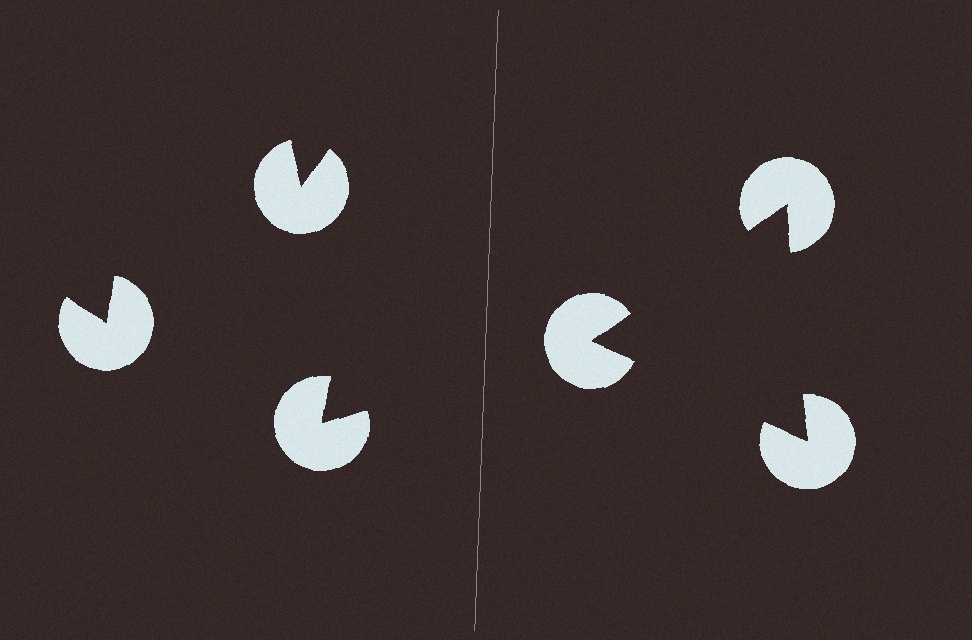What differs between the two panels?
The pac-man discs are positioned identically on both sides; only the wedge orientations differ. On the right they align to a triangle; on the left they are misaligned.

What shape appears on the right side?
An illusory triangle.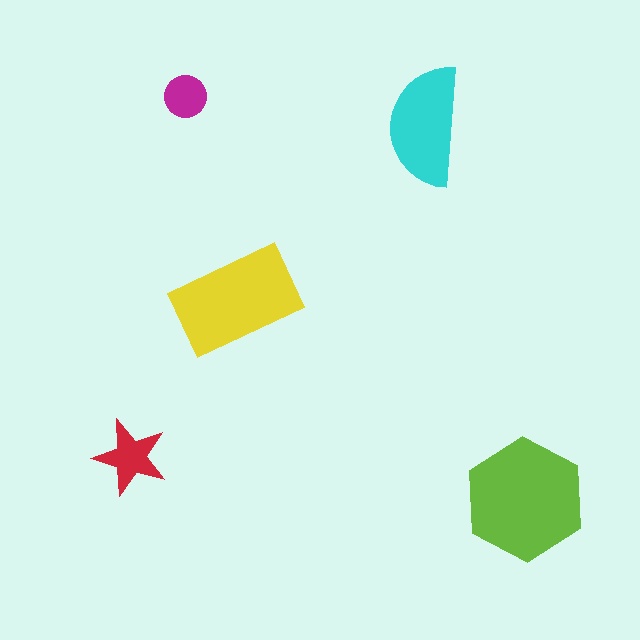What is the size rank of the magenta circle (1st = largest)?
5th.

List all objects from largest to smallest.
The lime hexagon, the yellow rectangle, the cyan semicircle, the red star, the magenta circle.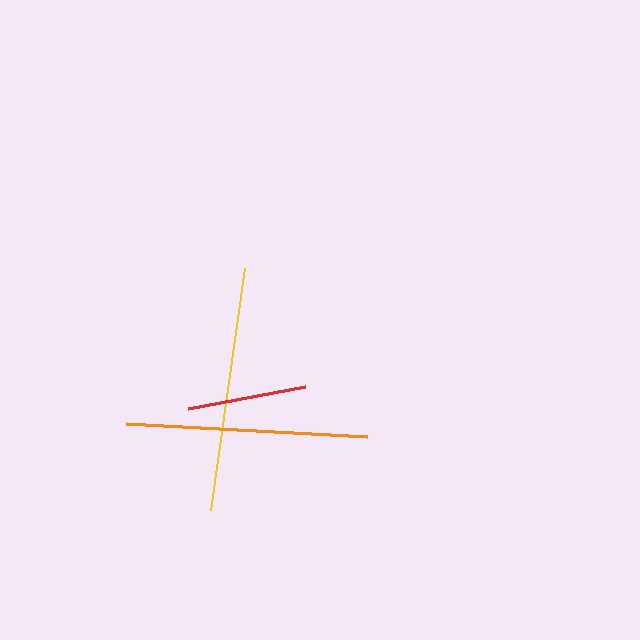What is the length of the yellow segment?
The yellow segment is approximately 245 pixels long.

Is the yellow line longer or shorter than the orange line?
The yellow line is longer than the orange line.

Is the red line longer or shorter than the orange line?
The orange line is longer than the red line.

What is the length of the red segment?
The red segment is approximately 120 pixels long.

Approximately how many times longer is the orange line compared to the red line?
The orange line is approximately 2.0 times the length of the red line.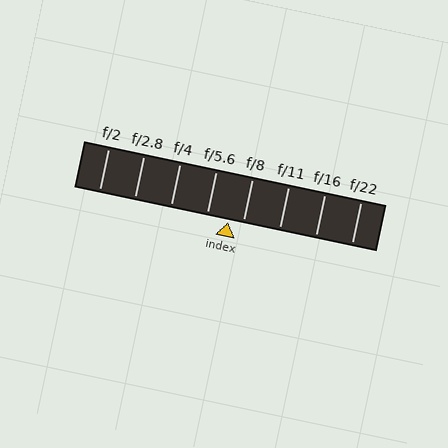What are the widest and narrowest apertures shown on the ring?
The widest aperture shown is f/2 and the narrowest is f/22.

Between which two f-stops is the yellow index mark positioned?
The index mark is between f/5.6 and f/8.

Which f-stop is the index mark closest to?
The index mark is closest to f/8.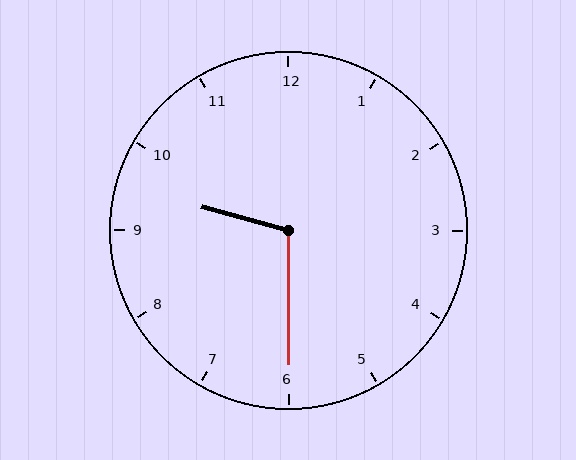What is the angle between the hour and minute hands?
Approximately 105 degrees.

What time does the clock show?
9:30.